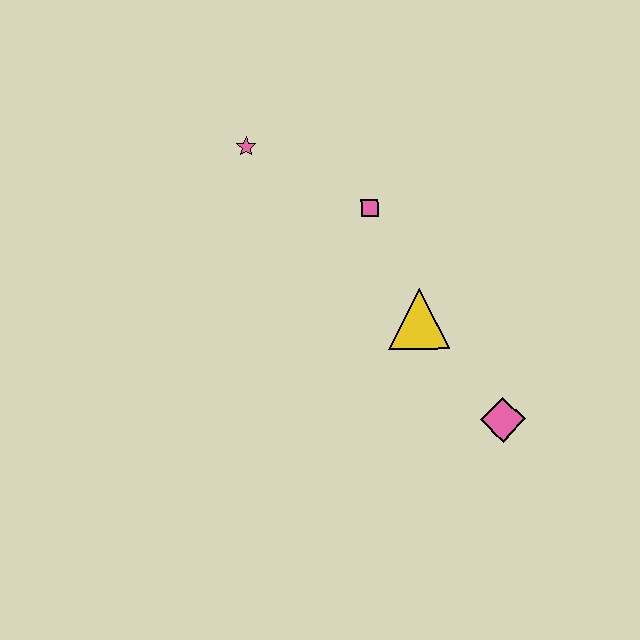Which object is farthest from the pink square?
The pink diamond is farthest from the pink square.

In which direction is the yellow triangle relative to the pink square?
The yellow triangle is below the pink square.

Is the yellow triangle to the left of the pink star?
No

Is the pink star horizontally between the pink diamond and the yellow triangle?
No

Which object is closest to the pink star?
The pink square is closest to the pink star.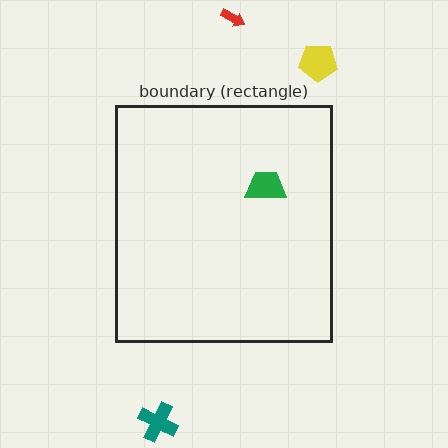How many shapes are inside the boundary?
1 inside, 3 outside.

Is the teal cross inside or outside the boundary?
Outside.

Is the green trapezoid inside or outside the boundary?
Inside.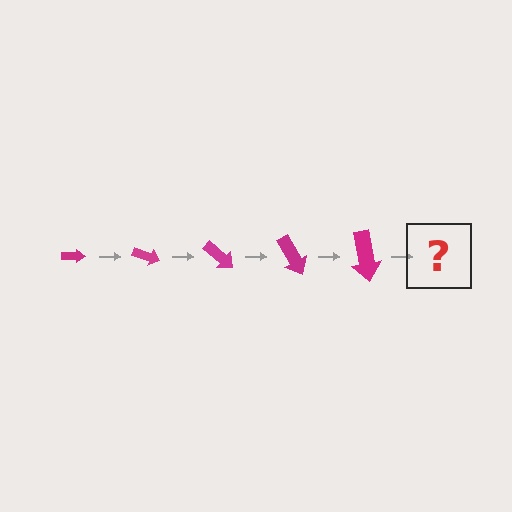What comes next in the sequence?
The next element should be an arrow, larger than the previous one and rotated 100 degrees from the start.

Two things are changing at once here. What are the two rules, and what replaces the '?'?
The two rules are that the arrow grows larger each step and it rotates 20 degrees each step. The '?' should be an arrow, larger than the previous one and rotated 100 degrees from the start.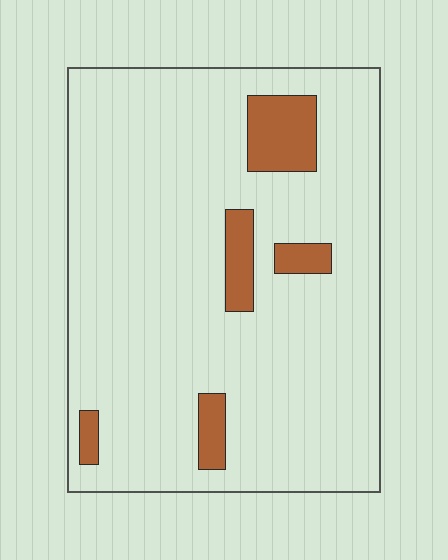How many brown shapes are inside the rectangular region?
5.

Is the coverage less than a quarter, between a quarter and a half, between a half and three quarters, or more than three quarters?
Less than a quarter.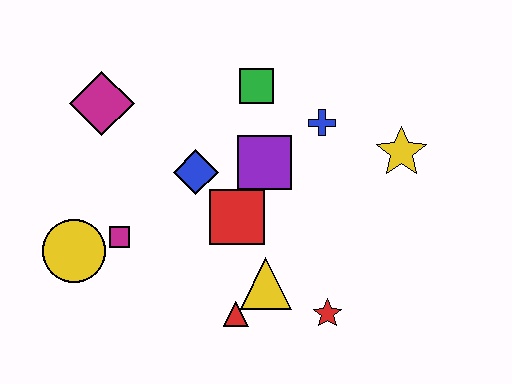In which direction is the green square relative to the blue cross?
The green square is to the left of the blue cross.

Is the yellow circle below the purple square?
Yes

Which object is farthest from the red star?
The magenta diamond is farthest from the red star.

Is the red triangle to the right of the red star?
No